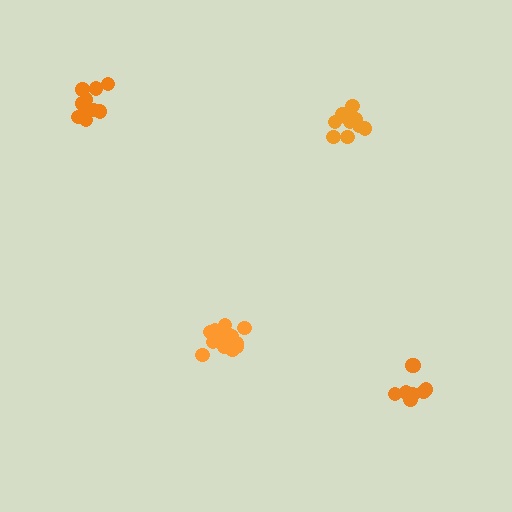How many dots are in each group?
Group 1: 9 dots, Group 2: 10 dots, Group 3: 15 dots, Group 4: 11 dots (45 total).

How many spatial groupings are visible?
There are 4 spatial groupings.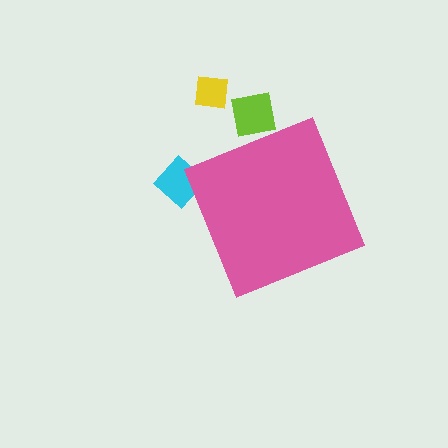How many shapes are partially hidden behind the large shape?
2 shapes are partially hidden.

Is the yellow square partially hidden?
No, the yellow square is fully visible.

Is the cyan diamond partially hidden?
Yes, the cyan diamond is partially hidden behind the pink diamond.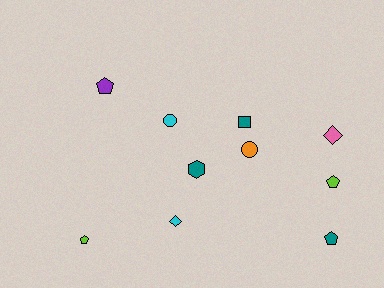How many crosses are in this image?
There are no crosses.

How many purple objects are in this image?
There is 1 purple object.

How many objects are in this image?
There are 10 objects.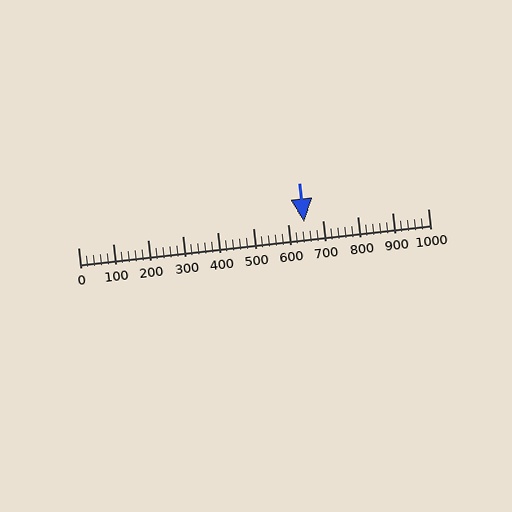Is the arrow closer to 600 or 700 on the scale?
The arrow is closer to 600.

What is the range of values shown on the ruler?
The ruler shows values from 0 to 1000.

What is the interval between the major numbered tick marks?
The major tick marks are spaced 100 units apart.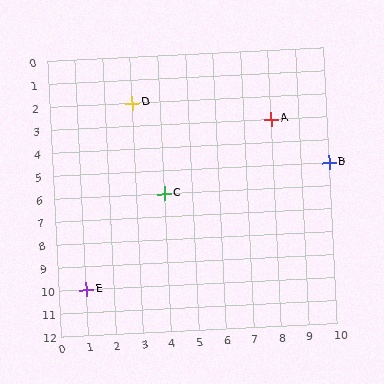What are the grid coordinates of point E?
Point E is at grid coordinates (1, 10).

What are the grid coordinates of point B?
Point B is at grid coordinates (10, 5).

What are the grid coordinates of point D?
Point D is at grid coordinates (3, 2).